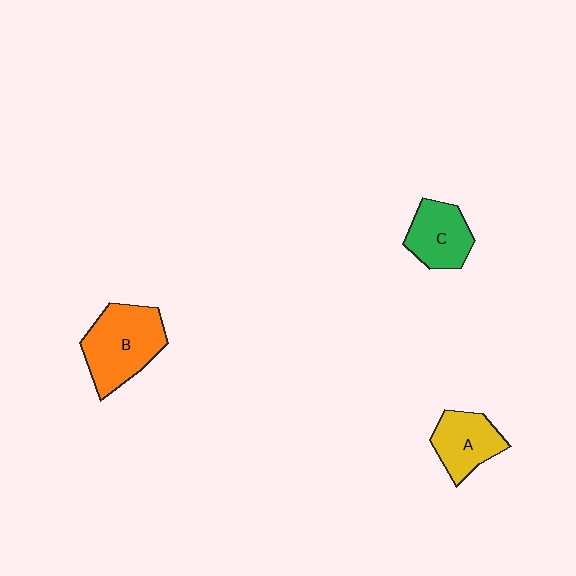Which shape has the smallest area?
Shape A (yellow).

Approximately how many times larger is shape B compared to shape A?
Approximately 1.5 times.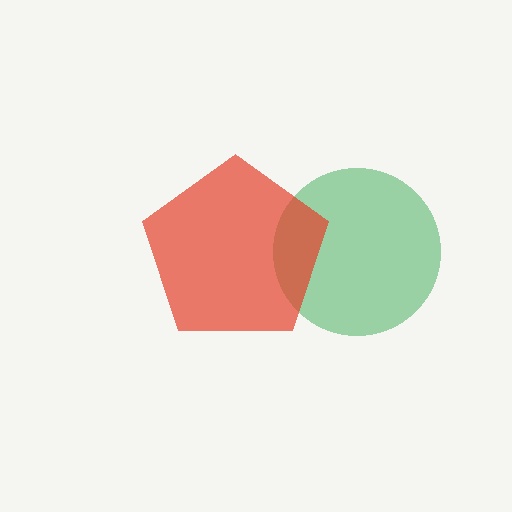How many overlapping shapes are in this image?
There are 2 overlapping shapes in the image.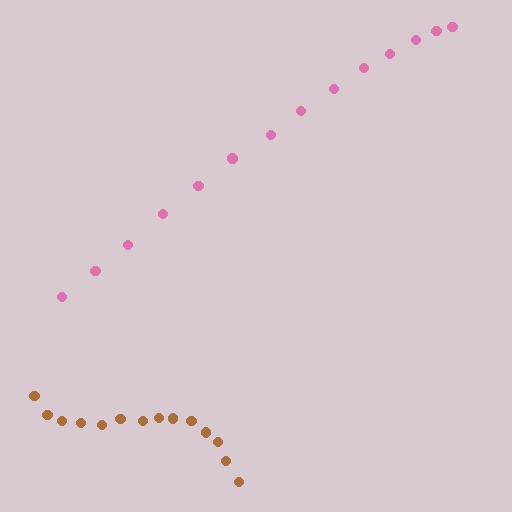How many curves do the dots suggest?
There are 2 distinct paths.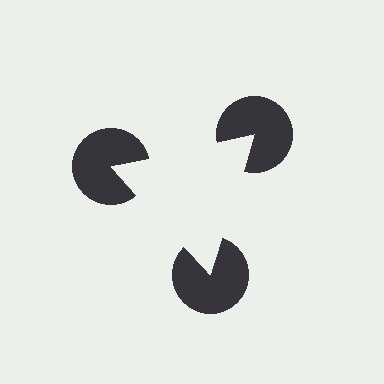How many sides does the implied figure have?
3 sides.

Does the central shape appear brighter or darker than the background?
It typically appears slightly brighter than the background, even though no actual brightness change is drawn.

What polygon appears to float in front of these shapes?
An illusory triangle — its edges are inferred from the aligned wedge cuts in the pac-man discs, not physically drawn.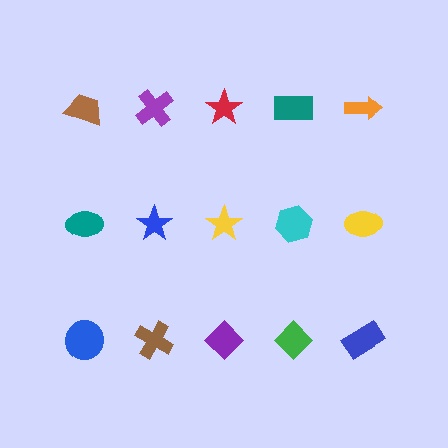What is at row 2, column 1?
A teal ellipse.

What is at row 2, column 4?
A cyan hexagon.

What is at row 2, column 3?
A yellow star.